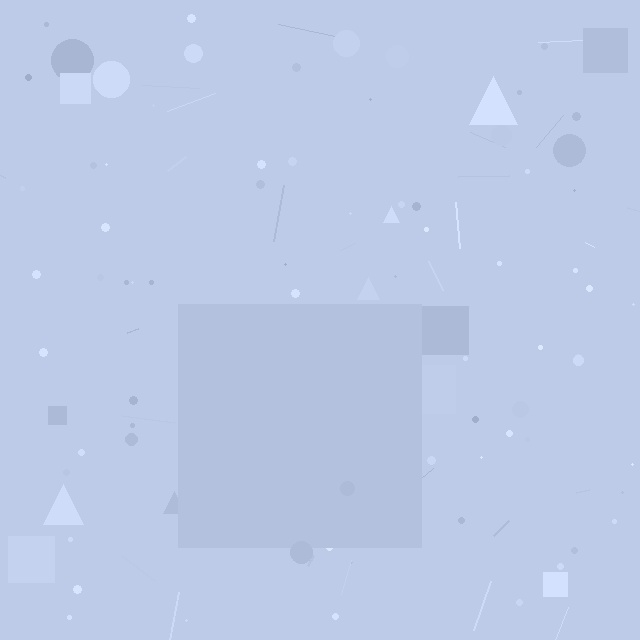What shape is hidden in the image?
A square is hidden in the image.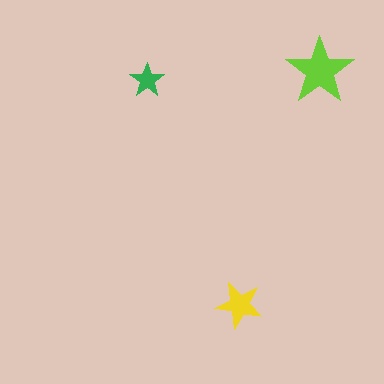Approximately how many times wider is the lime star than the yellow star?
About 1.5 times wider.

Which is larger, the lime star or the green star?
The lime one.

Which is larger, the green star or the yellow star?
The yellow one.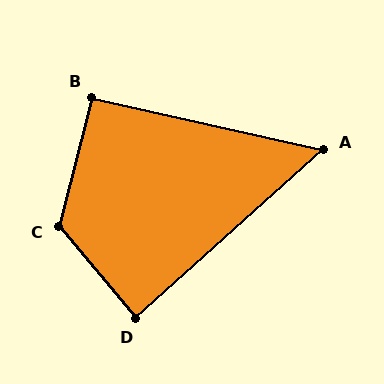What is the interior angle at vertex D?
Approximately 88 degrees (approximately right).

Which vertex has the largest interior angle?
C, at approximately 125 degrees.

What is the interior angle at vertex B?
Approximately 92 degrees (approximately right).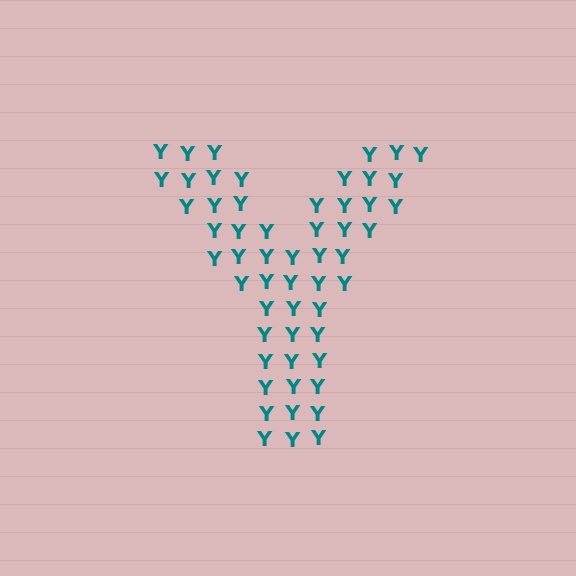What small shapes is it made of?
It is made of small letter Y's.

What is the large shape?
The large shape is the letter Y.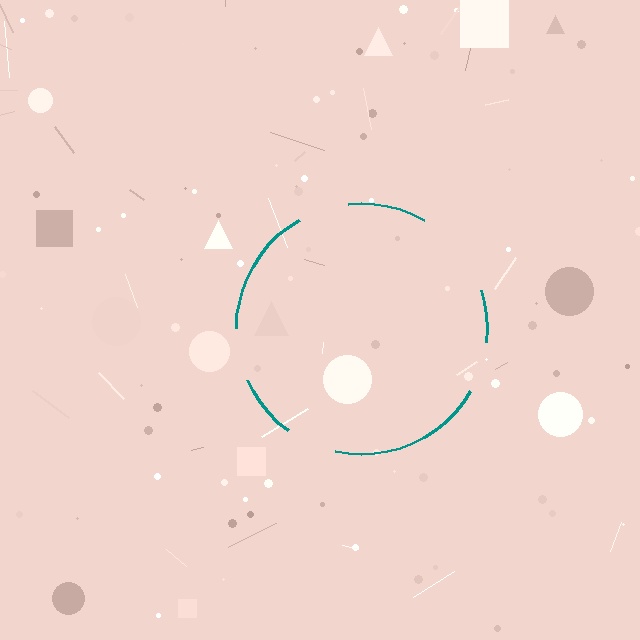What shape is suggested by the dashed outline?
The dashed outline suggests a circle.